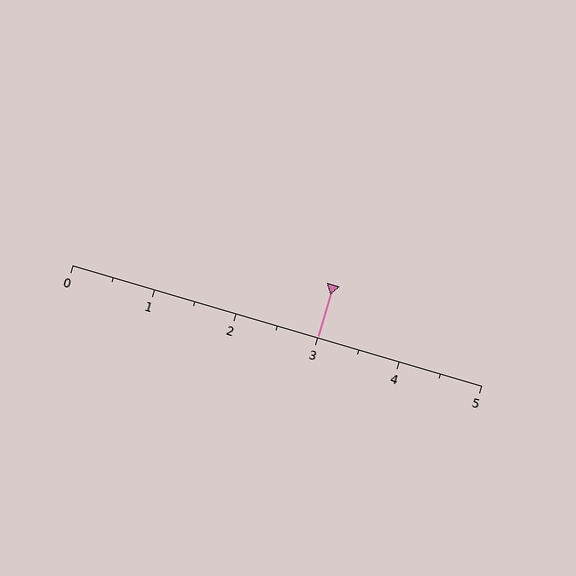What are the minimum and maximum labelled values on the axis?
The axis runs from 0 to 5.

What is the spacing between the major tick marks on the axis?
The major ticks are spaced 1 apart.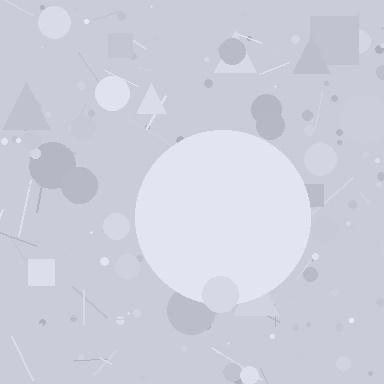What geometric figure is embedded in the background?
A circle is embedded in the background.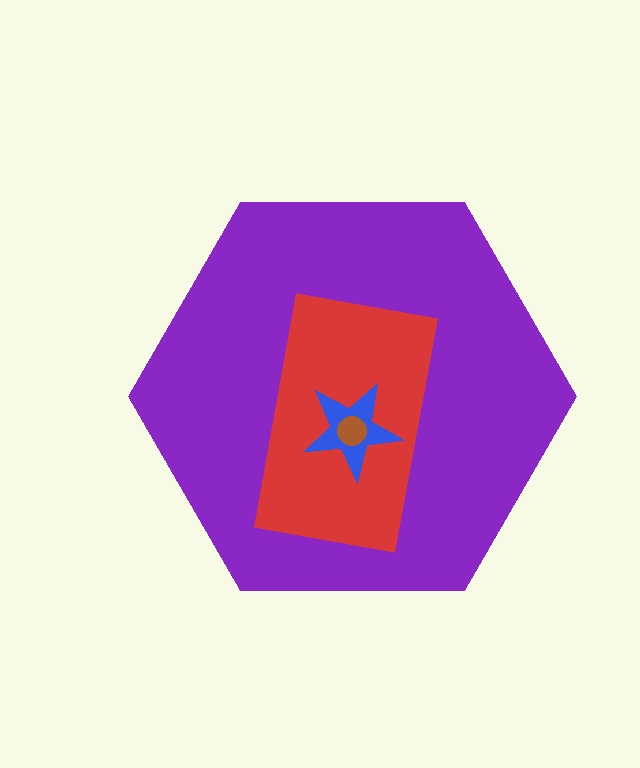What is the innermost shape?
The brown circle.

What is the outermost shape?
The purple hexagon.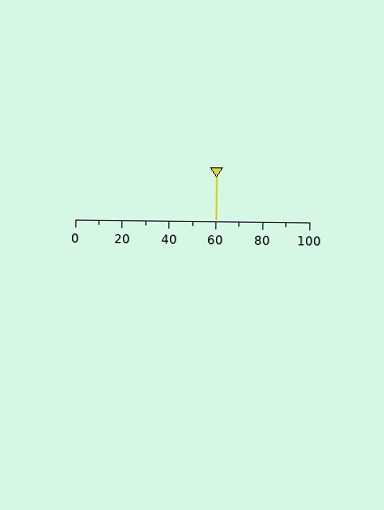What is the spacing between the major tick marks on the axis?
The major ticks are spaced 20 apart.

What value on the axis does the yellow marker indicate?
The marker indicates approximately 60.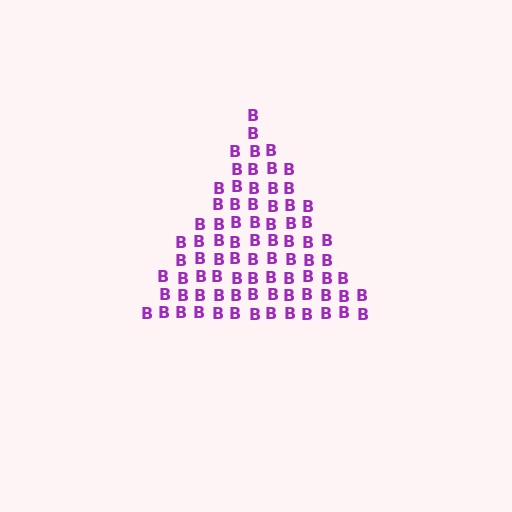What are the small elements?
The small elements are letter B's.